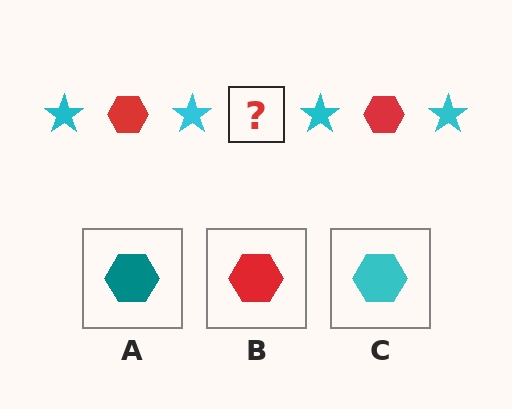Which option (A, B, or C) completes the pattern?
B.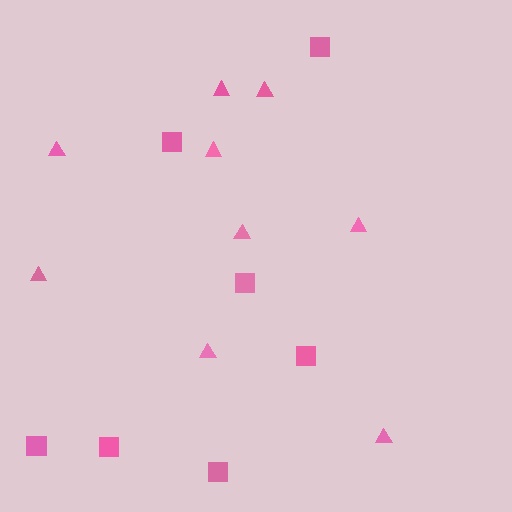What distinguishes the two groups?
There are 2 groups: one group of squares (7) and one group of triangles (9).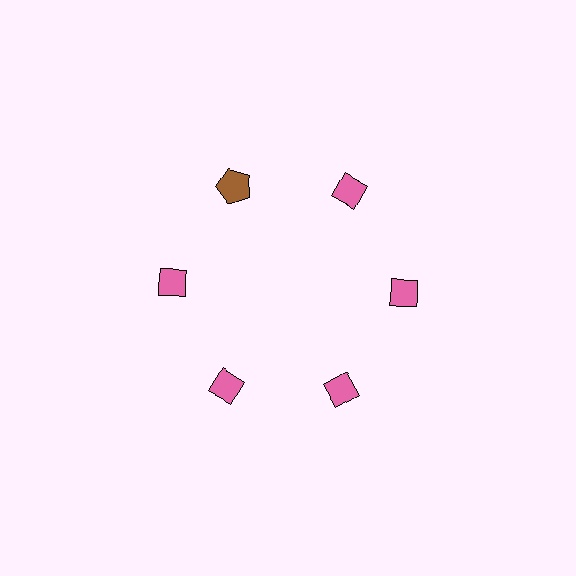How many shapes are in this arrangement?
There are 6 shapes arranged in a ring pattern.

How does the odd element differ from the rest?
It differs in both color (brown instead of pink) and shape (pentagon instead of diamond).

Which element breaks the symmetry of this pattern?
The brown pentagon at roughly the 11 o'clock position breaks the symmetry. All other shapes are pink diamonds.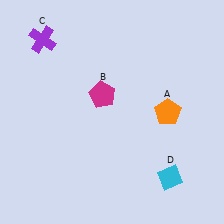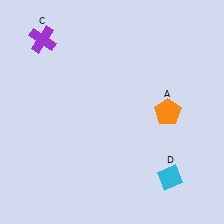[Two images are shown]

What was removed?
The magenta pentagon (B) was removed in Image 2.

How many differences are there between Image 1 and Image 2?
There is 1 difference between the two images.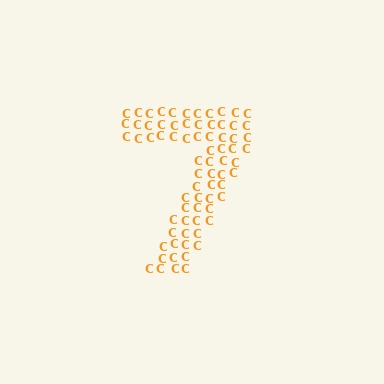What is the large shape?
The large shape is the digit 7.